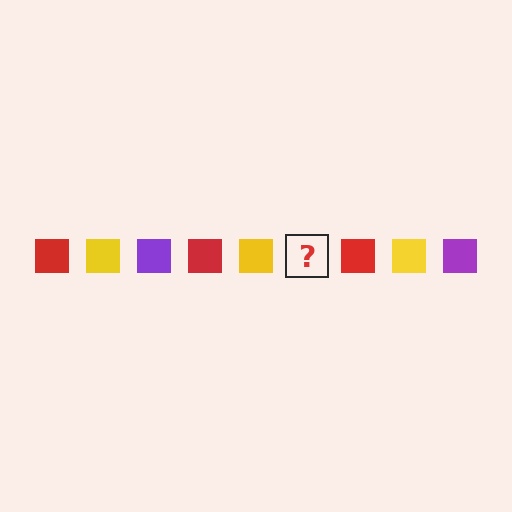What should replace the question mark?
The question mark should be replaced with a purple square.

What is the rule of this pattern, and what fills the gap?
The rule is that the pattern cycles through red, yellow, purple squares. The gap should be filled with a purple square.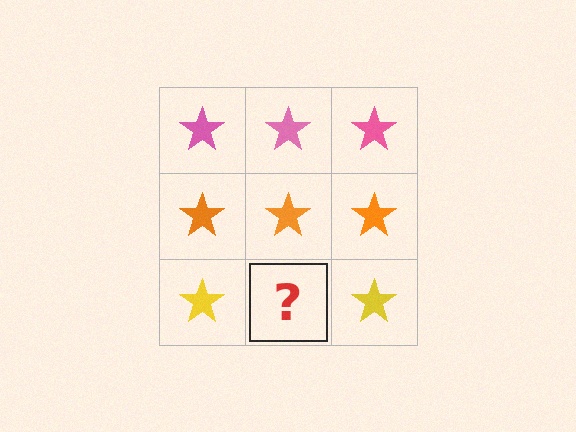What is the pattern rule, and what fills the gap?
The rule is that each row has a consistent color. The gap should be filled with a yellow star.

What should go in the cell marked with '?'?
The missing cell should contain a yellow star.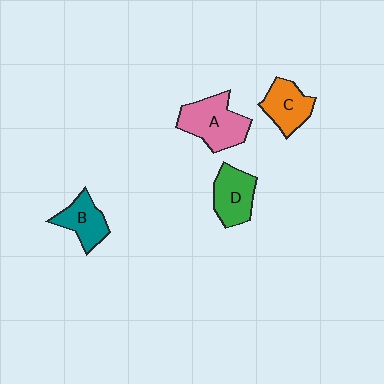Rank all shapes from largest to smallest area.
From largest to smallest: A (pink), D (green), C (orange), B (teal).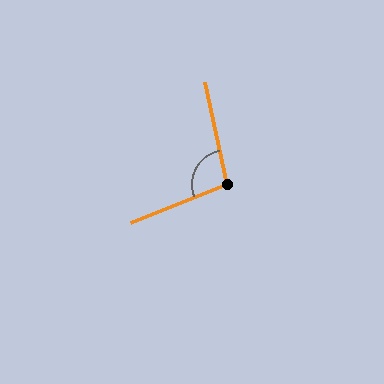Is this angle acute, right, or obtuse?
It is obtuse.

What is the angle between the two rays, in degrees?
Approximately 100 degrees.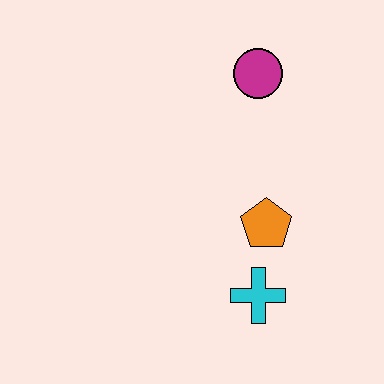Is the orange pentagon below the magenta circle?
Yes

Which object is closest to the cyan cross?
The orange pentagon is closest to the cyan cross.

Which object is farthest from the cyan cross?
The magenta circle is farthest from the cyan cross.